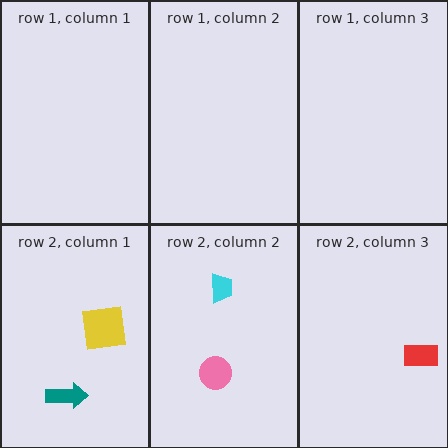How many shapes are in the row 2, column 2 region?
2.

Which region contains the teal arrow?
The row 2, column 1 region.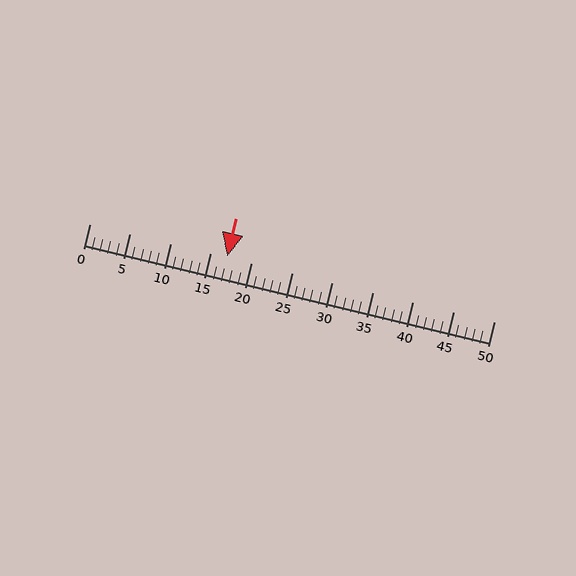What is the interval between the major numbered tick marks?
The major tick marks are spaced 5 units apart.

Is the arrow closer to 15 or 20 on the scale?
The arrow is closer to 15.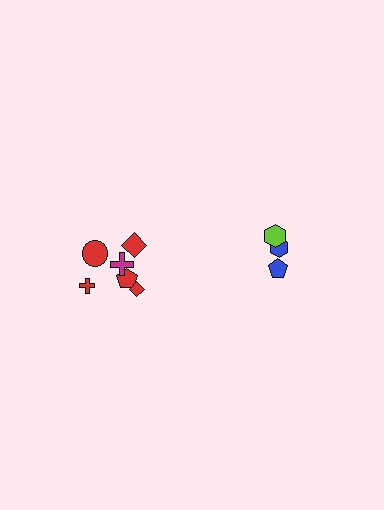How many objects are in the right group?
There are 3 objects.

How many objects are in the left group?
There are 6 objects.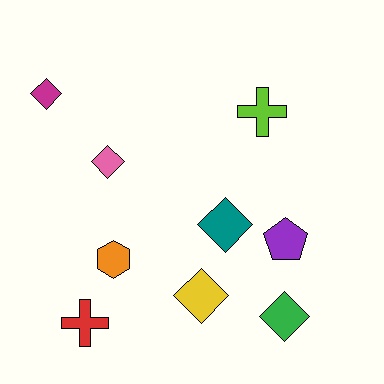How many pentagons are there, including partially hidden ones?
There is 1 pentagon.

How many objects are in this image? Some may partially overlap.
There are 9 objects.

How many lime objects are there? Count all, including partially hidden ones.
There is 1 lime object.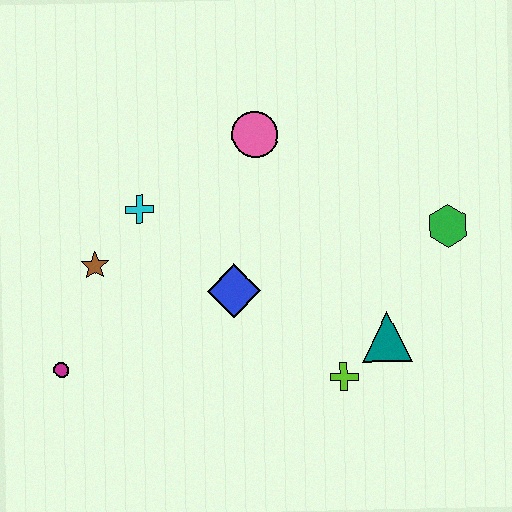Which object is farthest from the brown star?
The green hexagon is farthest from the brown star.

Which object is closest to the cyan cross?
The brown star is closest to the cyan cross.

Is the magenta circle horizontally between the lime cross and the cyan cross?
No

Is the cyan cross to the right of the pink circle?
No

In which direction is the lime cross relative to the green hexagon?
The lime cross is below the green hexagon.